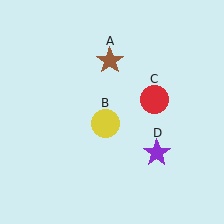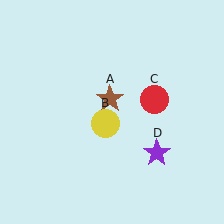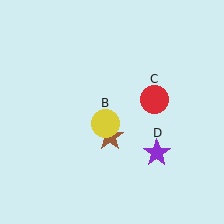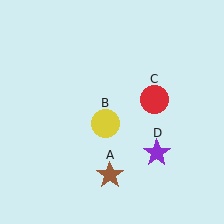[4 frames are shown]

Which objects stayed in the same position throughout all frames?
Yellow circle (object B) and red circle (object C) and purple star (object D) remained stationary.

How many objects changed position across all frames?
1 object changed position: brown star (object A).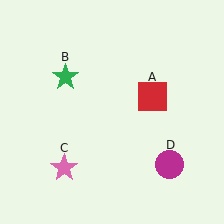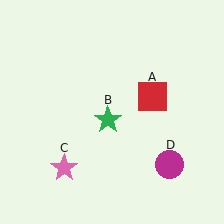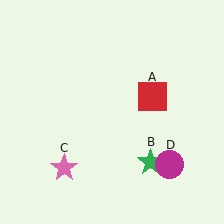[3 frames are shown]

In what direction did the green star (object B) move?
The green star (object B) moved down and to the right.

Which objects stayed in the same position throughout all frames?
Red square (object A) and pink star (object C) and magenta circle (object D) remained stationary.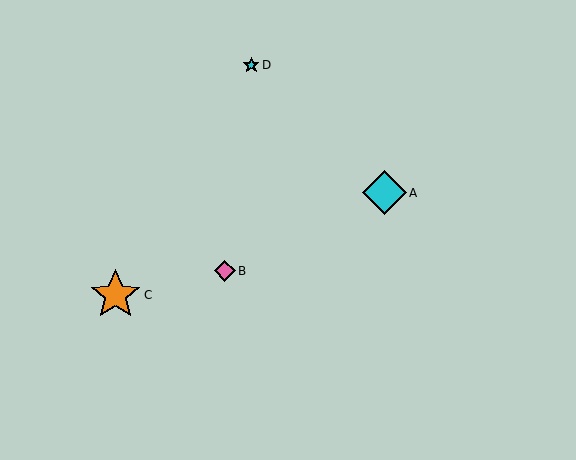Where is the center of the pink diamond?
The center of the pink diamond is at (225, 271).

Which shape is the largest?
The orange star (labeled C) is the largest.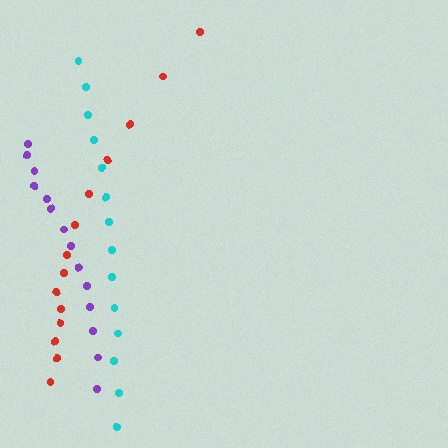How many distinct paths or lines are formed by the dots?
There are 3 distinct paths.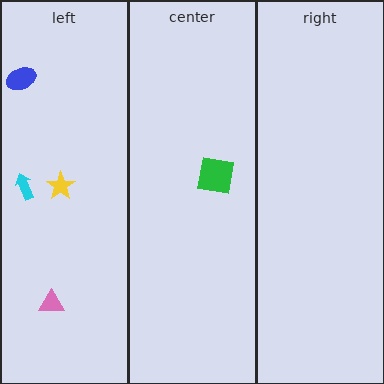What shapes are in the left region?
The blue ellipse, the cyan arrow, the yellow star, the pink triangle.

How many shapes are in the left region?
4.